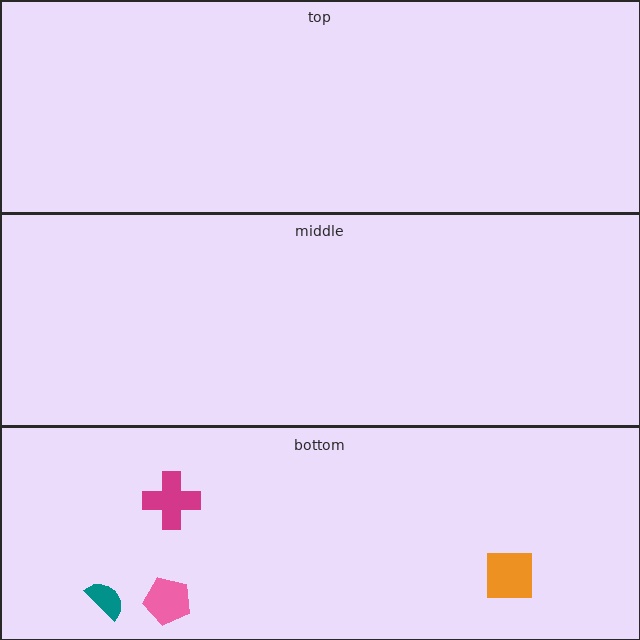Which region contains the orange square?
The bottom region.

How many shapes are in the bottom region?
4.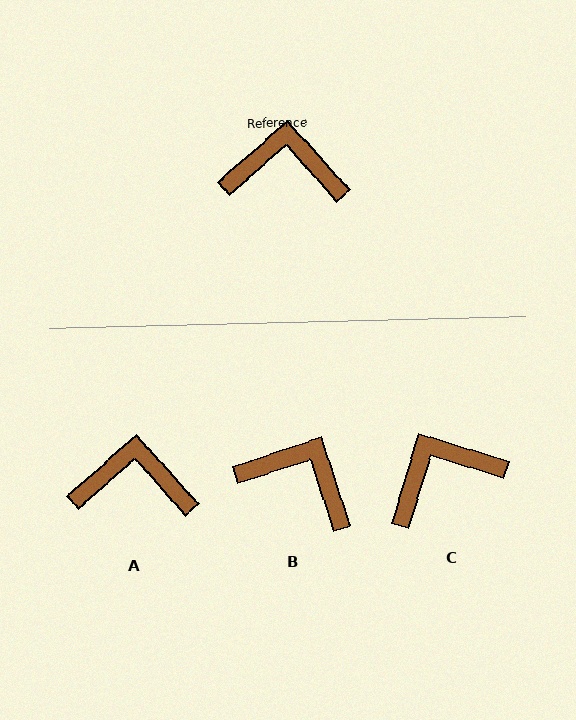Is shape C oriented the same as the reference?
No, it is off by about 31 degrees.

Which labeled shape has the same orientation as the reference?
A.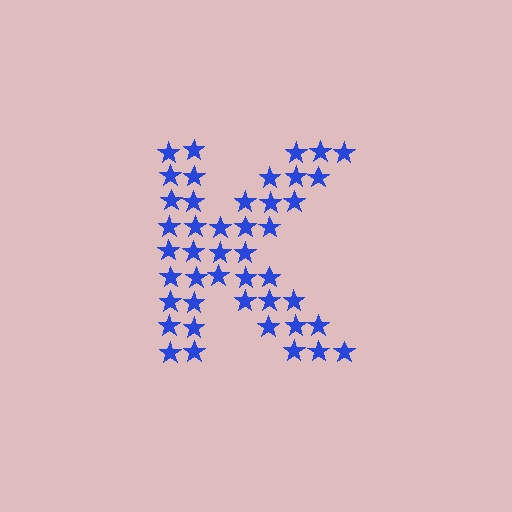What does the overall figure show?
The overall figure shows the letter K.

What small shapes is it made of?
It is made of small stars.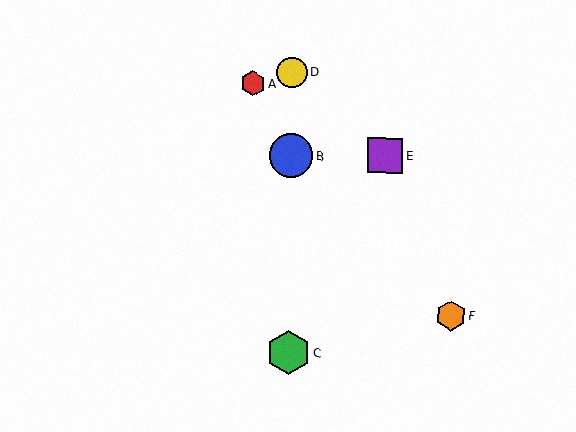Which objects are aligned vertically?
Objects B, C, D are aligned vertically.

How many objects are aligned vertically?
3 objects (B, C, D) are aligned vertically.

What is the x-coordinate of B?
Object B is at x≈291.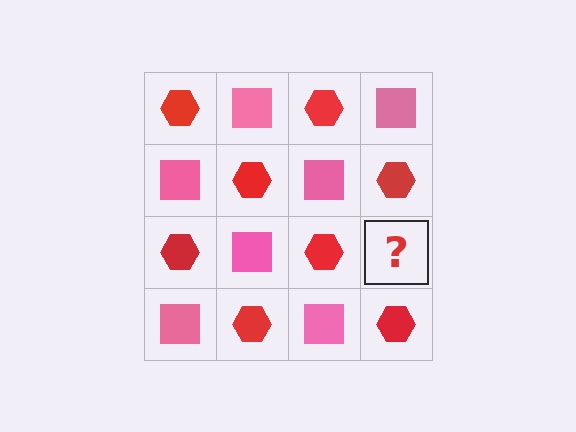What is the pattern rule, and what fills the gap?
The rule is that it alternates red hexagon and pink square in a checkerboard pattern. The gap should be filled with a pink square.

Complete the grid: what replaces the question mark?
The question mark should be replaced with a pink square.